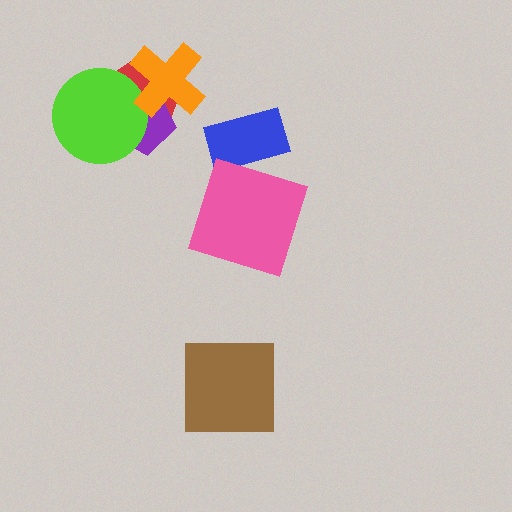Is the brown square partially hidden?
No, no other shape covers it.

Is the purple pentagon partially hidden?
Yes, it is partially covered by another shape.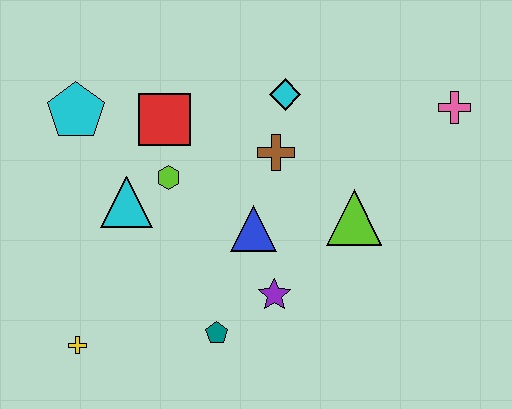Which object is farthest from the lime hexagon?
The pink cross is farthest from the lime hexagon.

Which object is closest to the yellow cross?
The teal pentagon is closest to the yellow cross.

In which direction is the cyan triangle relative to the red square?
The cyan triangle is below the red square.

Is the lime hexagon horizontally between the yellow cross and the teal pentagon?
Yes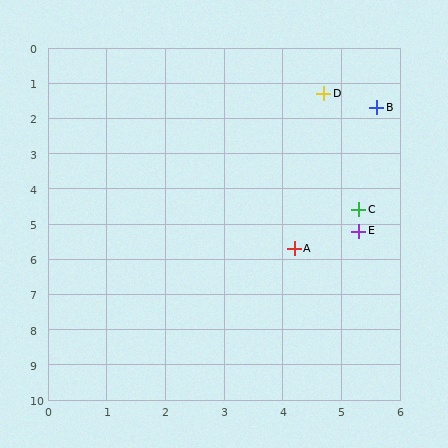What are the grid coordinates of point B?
Point B is at approximately (5.6, 1.7).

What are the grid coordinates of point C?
Point C is at approximately (5.3, 4.6).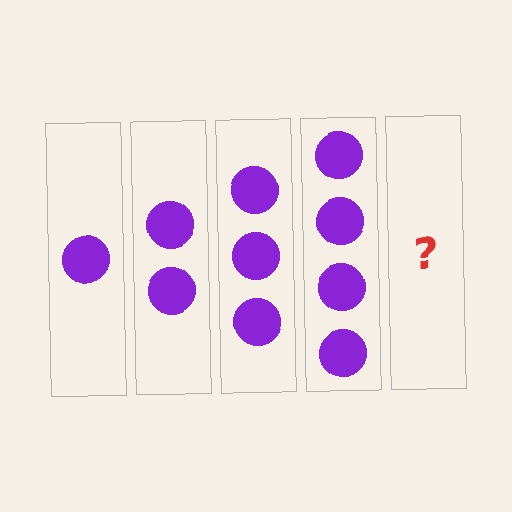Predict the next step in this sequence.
The next step is 5 circles.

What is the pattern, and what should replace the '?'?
The pattern is that each step adds one more circle. The '?' should be 5 circles.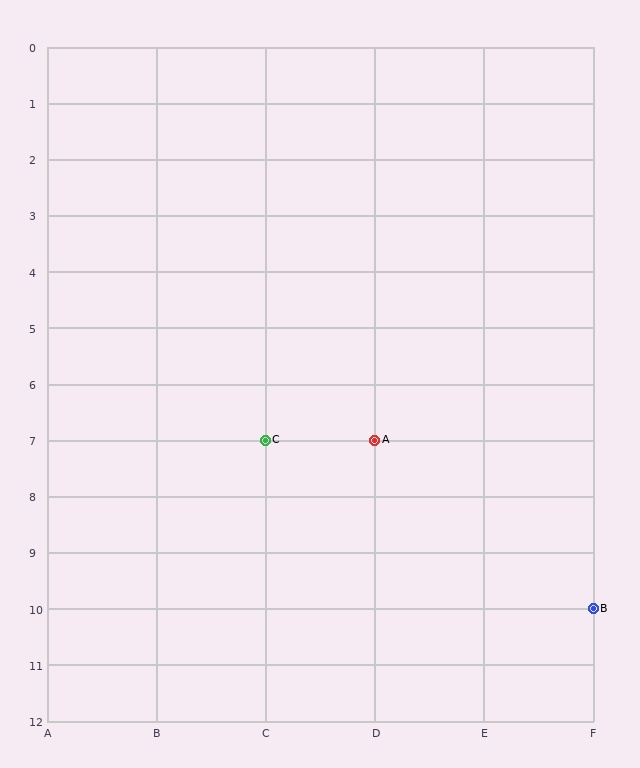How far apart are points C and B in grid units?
Points C and B are 3 columns and 3 rows apart (about 4.2 grid units diagonally).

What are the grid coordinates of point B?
Point B is at grid coordinates (F, 10).